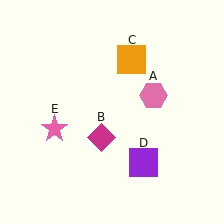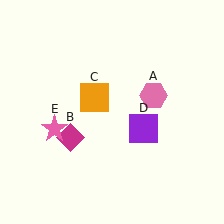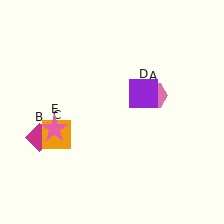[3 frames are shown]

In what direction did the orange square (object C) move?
The orange square (object C) moved down and to the left.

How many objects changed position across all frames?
3 objects changed position: magenta diamond (object B), orange square (object C), purple square (object D).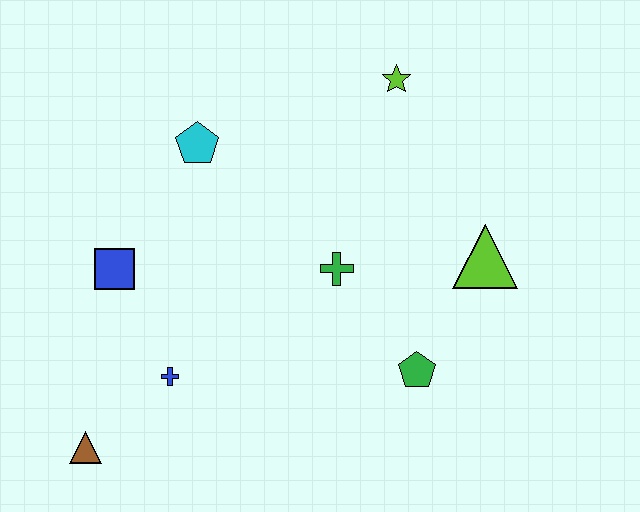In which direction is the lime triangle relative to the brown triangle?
The lime triangle is to the right of the brown triangle.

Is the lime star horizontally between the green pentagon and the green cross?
Yes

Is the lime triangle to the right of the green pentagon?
Yes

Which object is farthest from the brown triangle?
The lime star is farthest from the brown triangle.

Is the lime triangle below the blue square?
No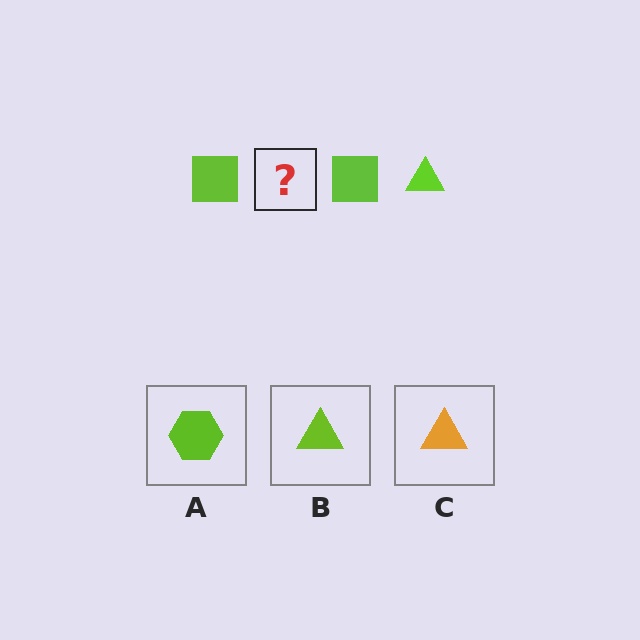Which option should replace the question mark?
Option B.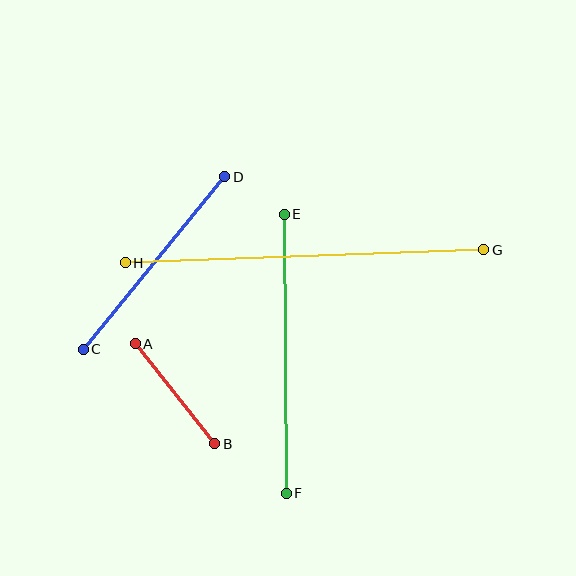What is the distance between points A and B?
The distance is approximately 128 pixels.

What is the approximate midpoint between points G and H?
The midpoint is at approximately (305, 256) pixels.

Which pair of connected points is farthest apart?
Points G and H are farthest apart.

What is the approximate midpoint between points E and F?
The midpoint is at approximately (285, 354) pixels.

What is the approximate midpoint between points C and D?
The midpoint is at approximately (154, 263) pixels.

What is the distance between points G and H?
The distance is approximately 359 pixels.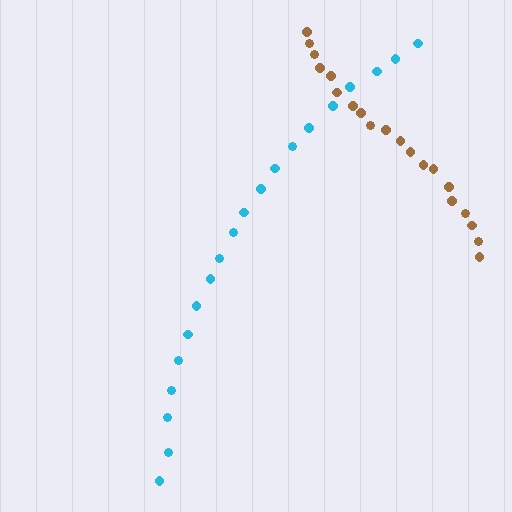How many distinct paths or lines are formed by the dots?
There are 2 distinct paths.